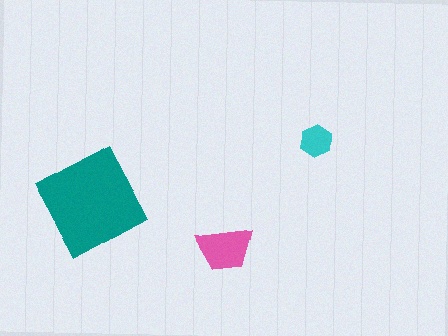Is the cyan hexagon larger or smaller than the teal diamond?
Smaller.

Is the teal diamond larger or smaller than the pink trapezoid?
Larger.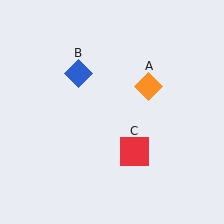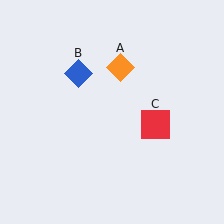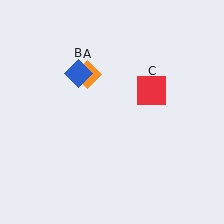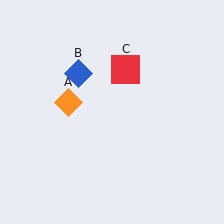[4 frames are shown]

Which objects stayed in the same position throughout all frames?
Blue diamond (object B) remained stationary.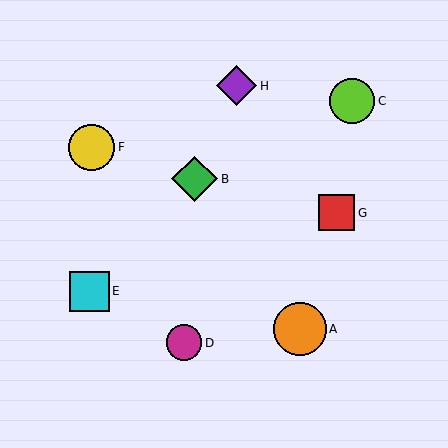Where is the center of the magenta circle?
The center of the magenta circle is at (184, 343).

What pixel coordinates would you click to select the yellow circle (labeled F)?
Click at (92, 147) to select the yellow circle F.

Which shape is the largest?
The orange circle (labeled A) is the largest.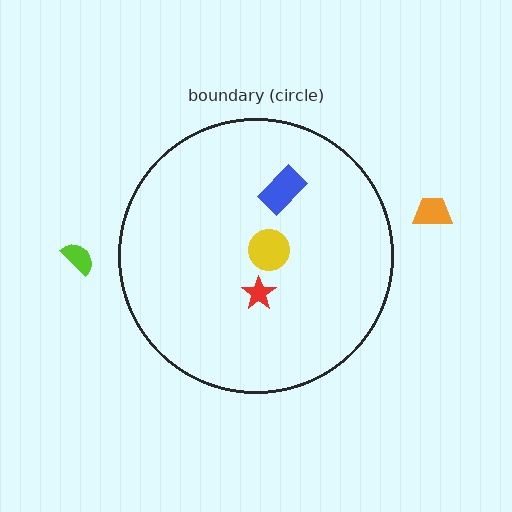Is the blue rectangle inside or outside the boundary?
Inside.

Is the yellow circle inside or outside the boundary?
Inside.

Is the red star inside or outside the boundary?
Inside.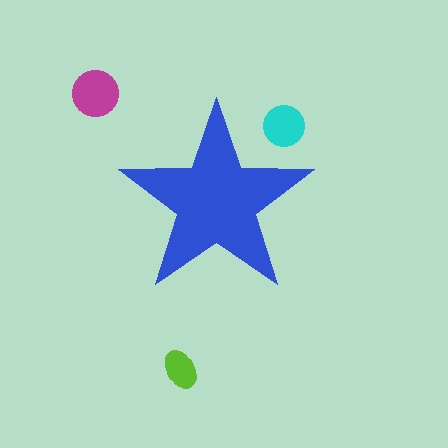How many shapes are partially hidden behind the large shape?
1 shape is partially hidden.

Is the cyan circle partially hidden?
Yes, the cyan circle is partially hidden behind the blue star.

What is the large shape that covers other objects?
A blue star.